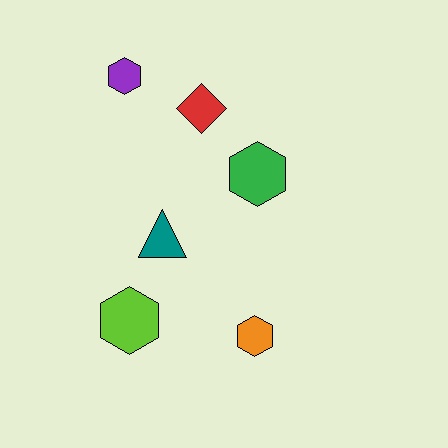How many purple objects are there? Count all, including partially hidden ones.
There is 1 purple object.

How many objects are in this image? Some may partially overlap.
There are 6 objects.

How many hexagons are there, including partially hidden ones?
There are 4 hexagons.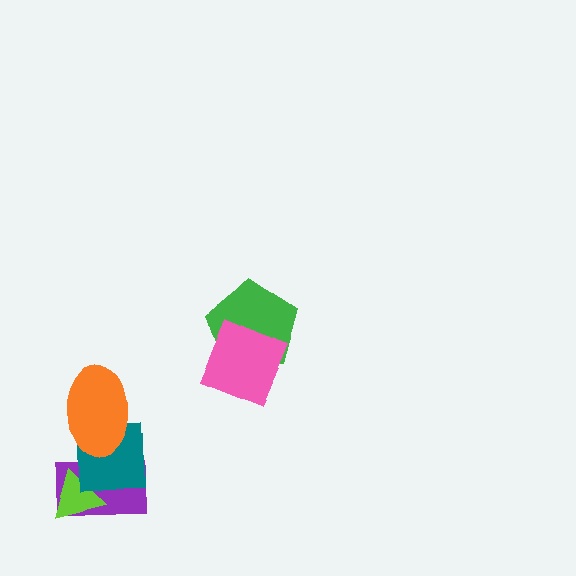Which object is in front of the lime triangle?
The teal square is in front of the lime triangle.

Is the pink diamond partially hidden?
No, no other shape covers it.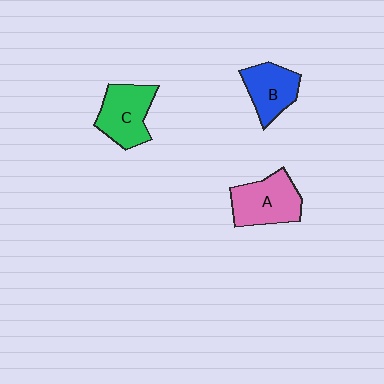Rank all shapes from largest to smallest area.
From largest to smallest: A (pink), C (green), B (blue).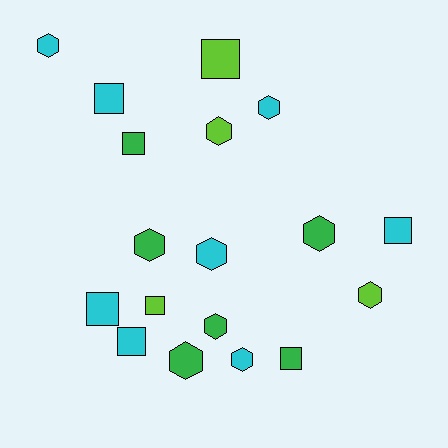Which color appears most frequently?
Cyan, with 8 objects.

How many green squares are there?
There are 2 green squares.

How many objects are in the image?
There are 18 objects.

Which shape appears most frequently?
Hexagon, with 10 objects.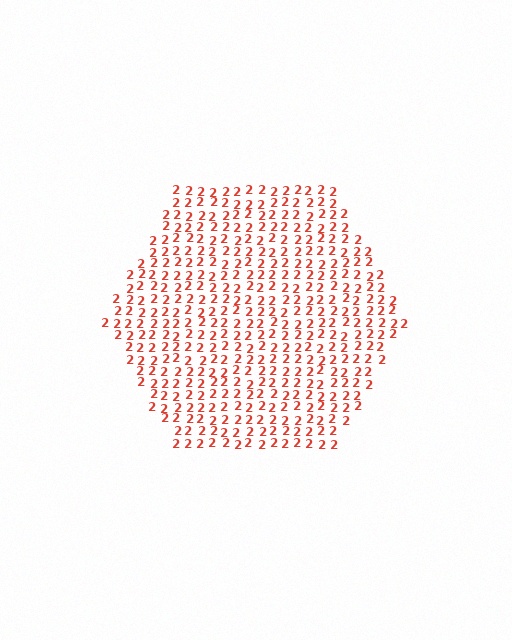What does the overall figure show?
The overall figure shows a hexagon.